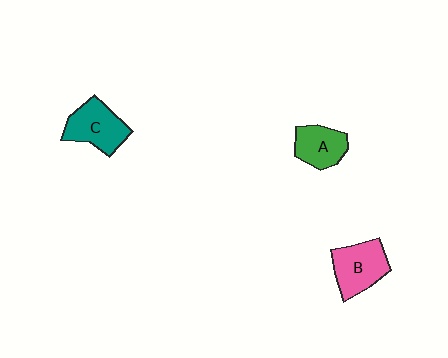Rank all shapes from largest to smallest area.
From largest to smallest: B (pink), C (teal), A (green).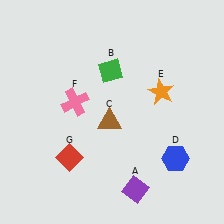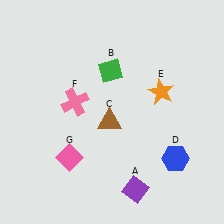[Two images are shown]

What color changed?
The diamond (G) changed from red in Image 1 to pink in Image 2.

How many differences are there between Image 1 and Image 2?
There is 1 difference between the two images.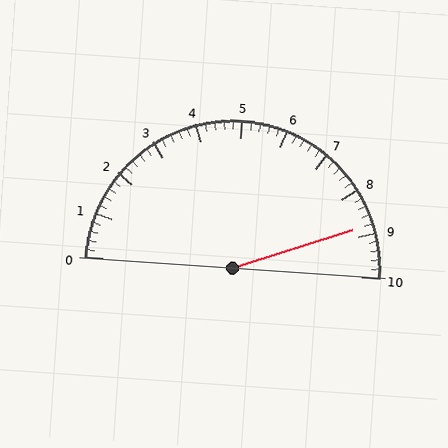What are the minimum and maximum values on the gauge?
The gauge ranges from 0 to 10.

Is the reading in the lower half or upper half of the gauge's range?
The reading is in the upper half of the range (0 to 10).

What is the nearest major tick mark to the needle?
The nearest major tick mark is 9.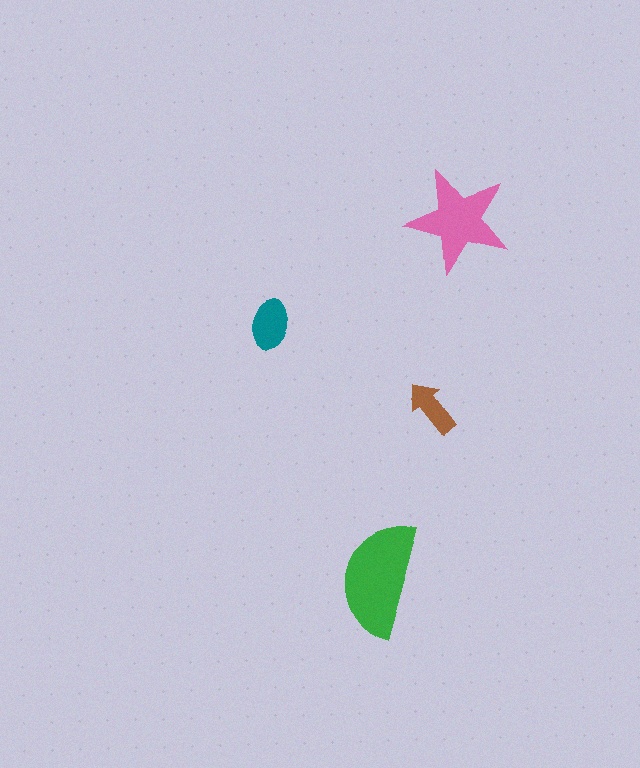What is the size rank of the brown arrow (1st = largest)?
4th.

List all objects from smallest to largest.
The brown arrow, the teal ellipse, the pink star, the green semicircle.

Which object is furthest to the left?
The teal ellipse is leftmost.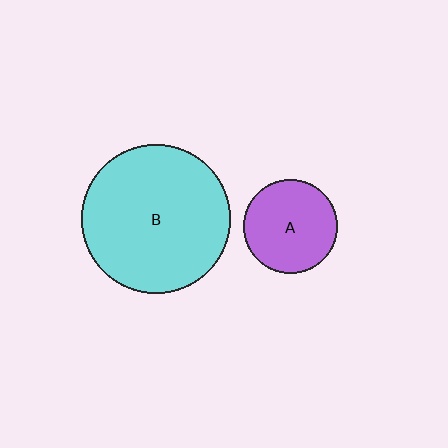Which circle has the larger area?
Circle B (cyan).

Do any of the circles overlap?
No, none of the circles overlap.